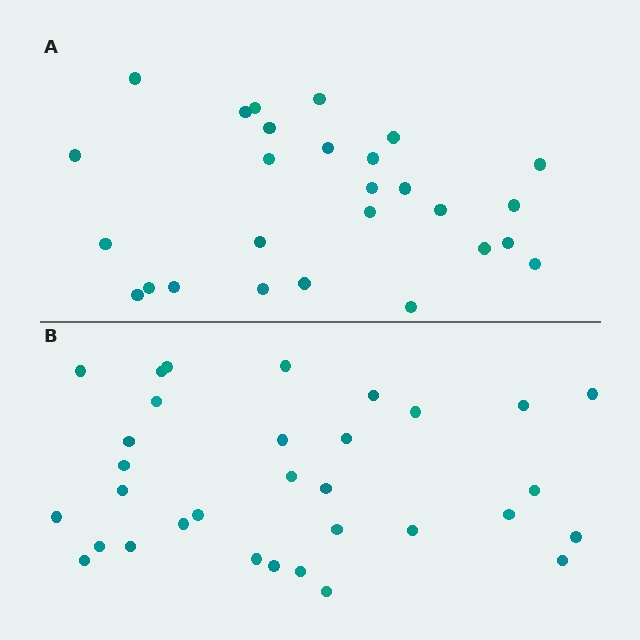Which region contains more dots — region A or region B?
Region B (the bottom region) has more dots.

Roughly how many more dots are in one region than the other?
Region B has about 5 more dots than region A.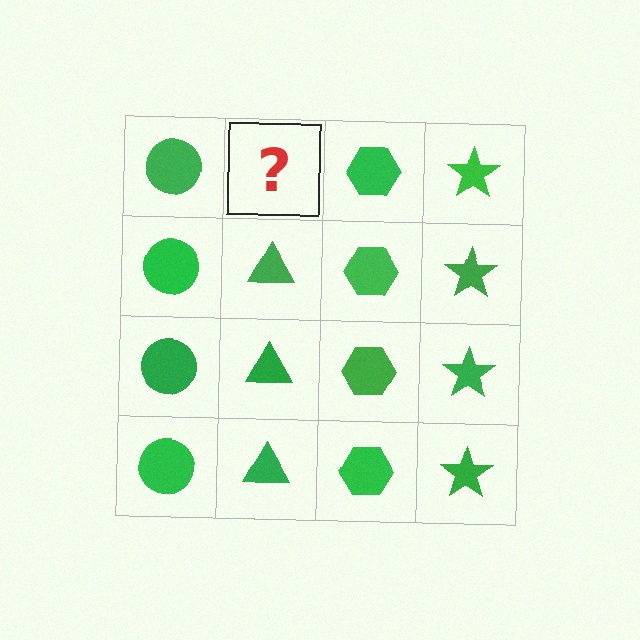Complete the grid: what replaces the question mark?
The question mark should be replaced with a green triangle.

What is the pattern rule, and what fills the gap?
The rule is that each column has a consistent shape. The gap should be filled with a green triangle.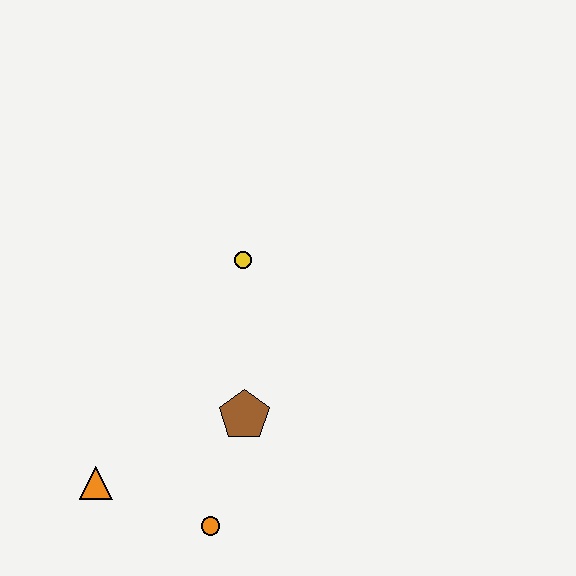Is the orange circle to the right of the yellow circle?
No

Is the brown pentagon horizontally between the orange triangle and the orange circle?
No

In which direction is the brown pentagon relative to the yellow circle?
The brown pentagon is below the yellow circle.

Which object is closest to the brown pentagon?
The orange circle is closest to the brown pentagon.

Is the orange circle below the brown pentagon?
Yes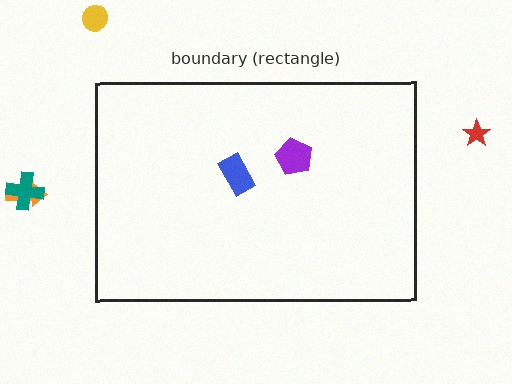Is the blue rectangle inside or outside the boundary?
Inside.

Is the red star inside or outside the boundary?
Outside.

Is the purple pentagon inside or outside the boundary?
Inside.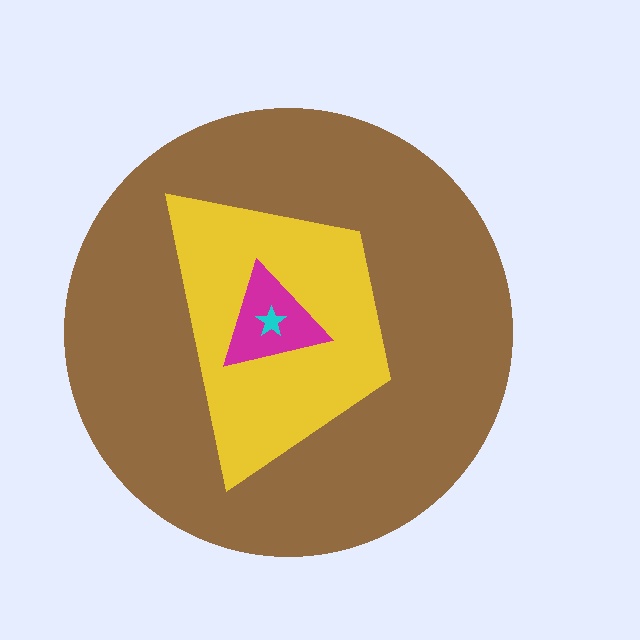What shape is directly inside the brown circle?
The yellow trapezoid.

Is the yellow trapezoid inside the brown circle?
Yes.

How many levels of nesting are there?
4.